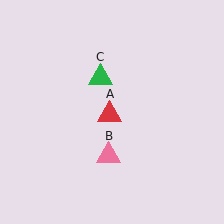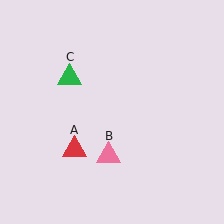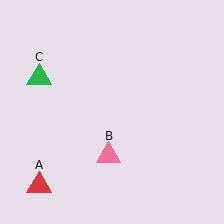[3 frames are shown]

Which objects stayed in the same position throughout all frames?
Pink triangle (object B) remained stationary.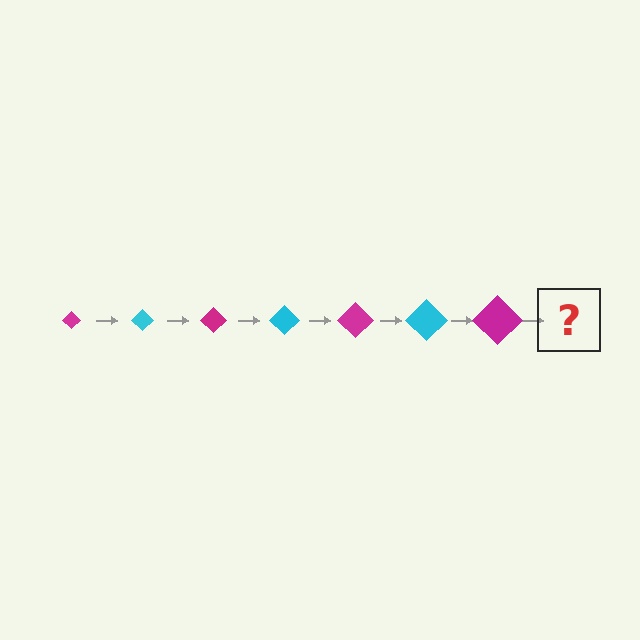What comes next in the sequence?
The next element should be a cyan diamond, larger than the previous one.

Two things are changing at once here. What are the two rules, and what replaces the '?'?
The two rules are that the diamond grows larger each step and the color cycles through magenta and cyan. The '?' should be a cyan diamond, larger than the previous one.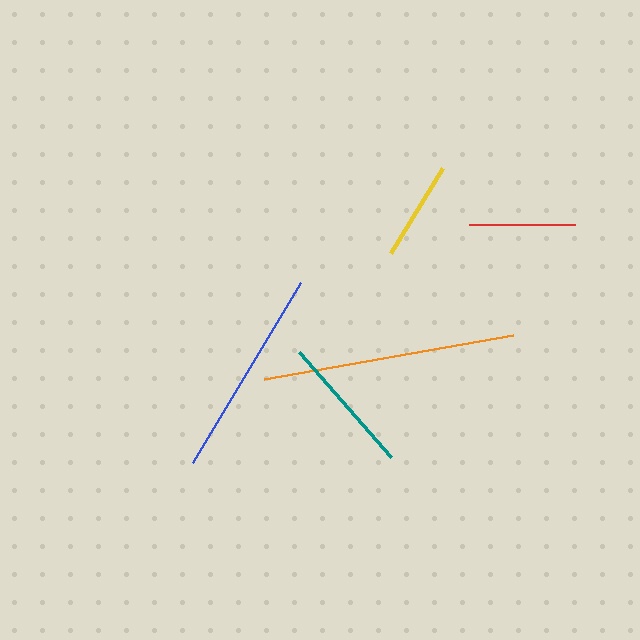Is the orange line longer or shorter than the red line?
The orange line is longer than the red line.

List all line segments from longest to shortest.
From longest to shortest: orange, blue, teal, red, yellow.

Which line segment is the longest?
The orange line is the longest at approximately 252 pixels.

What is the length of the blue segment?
The blue segment is approximately 210 pixels long.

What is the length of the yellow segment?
The yellow segment is approximately 99 pixels long.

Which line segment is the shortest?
The yellow line is the shortest at approximately 99 pixels.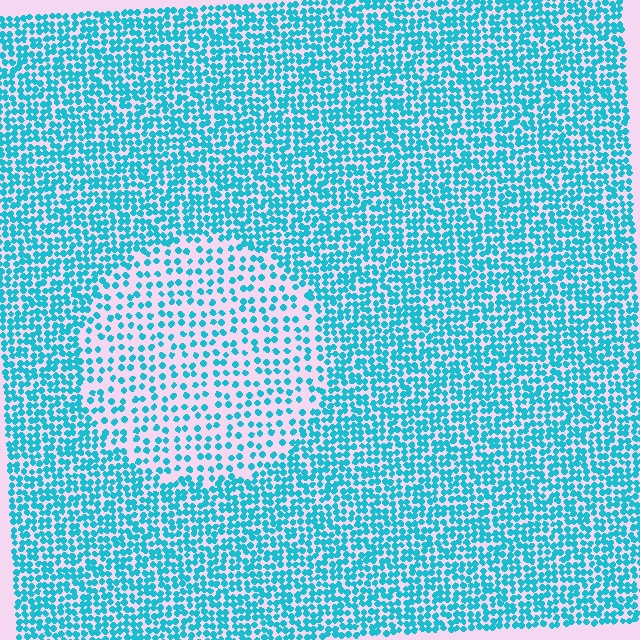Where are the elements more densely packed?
The elements are more densely packed outside the circle boundary.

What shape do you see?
I see a circle.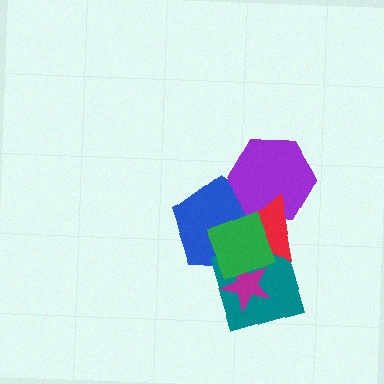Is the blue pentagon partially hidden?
Yes, it is partially covered by another shape.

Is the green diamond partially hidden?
No, no other shape covers it.